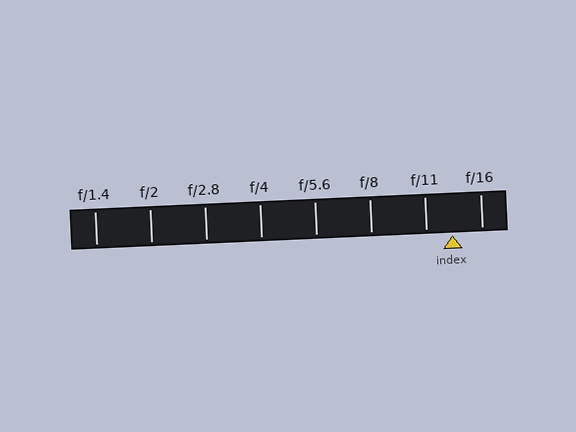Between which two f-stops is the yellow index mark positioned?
The index mark is between f/11 and f/16.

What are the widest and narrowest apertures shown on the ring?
The widest aperture shown is f/1.4 and the narrowest is f/16.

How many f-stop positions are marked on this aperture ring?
There are 8 f-stop positions marked.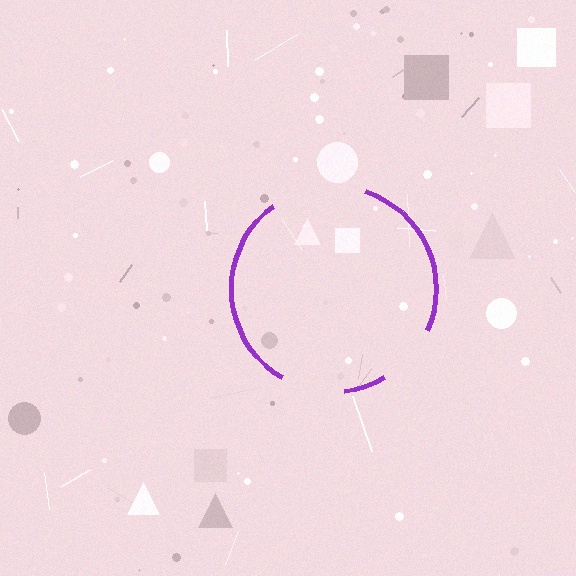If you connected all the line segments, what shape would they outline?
They would outline a circle.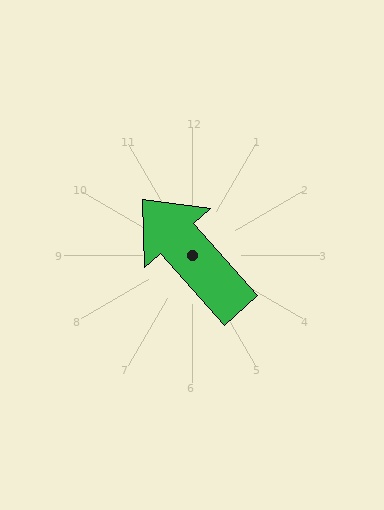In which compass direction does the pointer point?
Northwest.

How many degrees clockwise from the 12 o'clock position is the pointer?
Approximately 318 degrees.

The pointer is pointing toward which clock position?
Roughly 11 o'clock.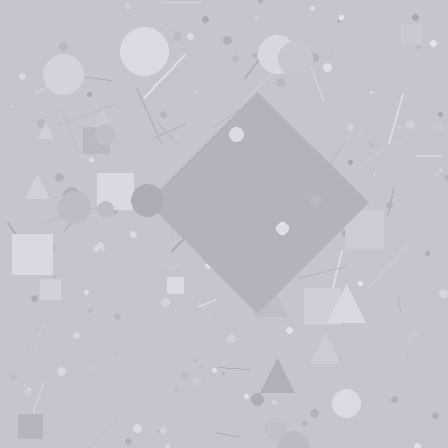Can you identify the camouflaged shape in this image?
The camouflaged shape is a diamond.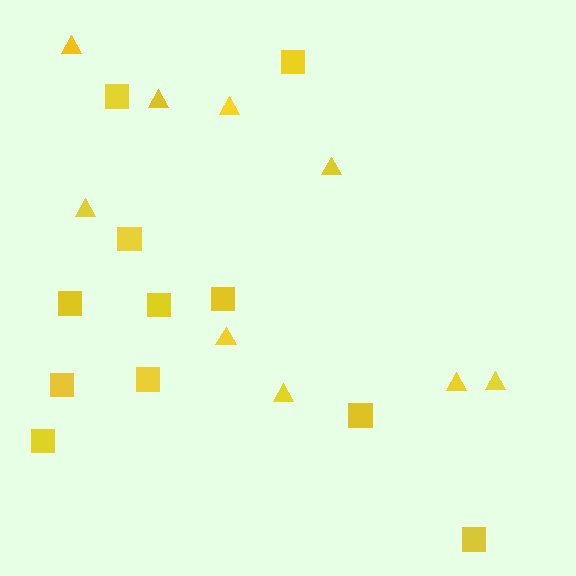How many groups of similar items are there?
There are 2 groups: one group of squares (11) and one group of triangles (9).